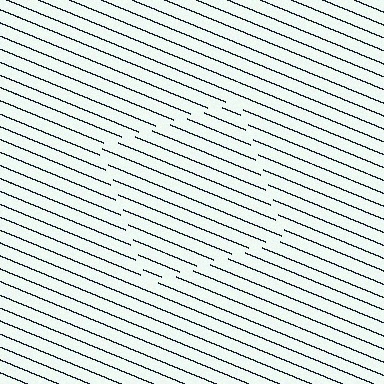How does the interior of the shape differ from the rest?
The interior of the shape contains the same grating, shifted by half a period — the contour is defined by the phase discontinuity where line-ends from the inner and outer gratings abut.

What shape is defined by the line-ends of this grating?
An illusory square. The interior of the shape contains the same grating, shifted by half a period — the contour is defined by the phase discontinuity where line-ends from the inner and outer gratings abut.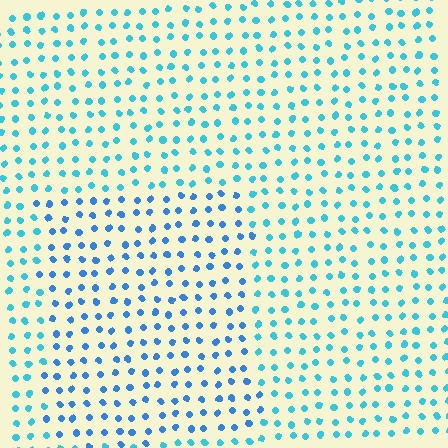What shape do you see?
I see a rectangle.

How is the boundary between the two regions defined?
The boundary is defined purely by a slight shift in hue (about 25 degrees). Spacing, size, and orientation are identical on both sides.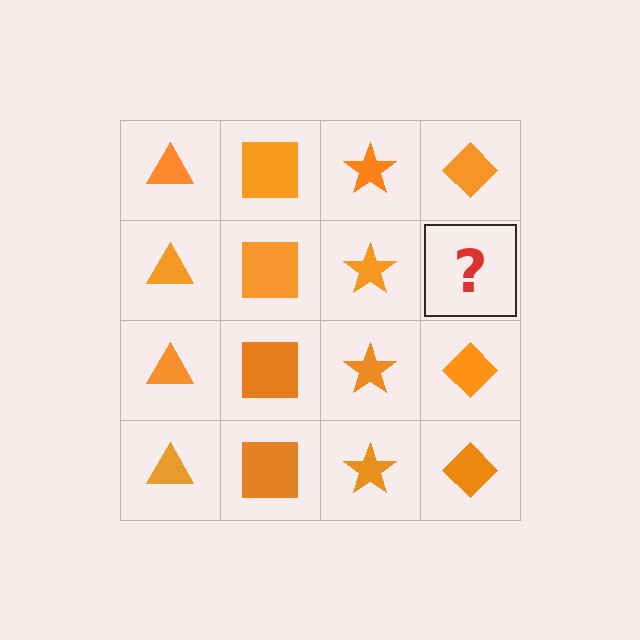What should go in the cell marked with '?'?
The missing cell should contain an orange diamond.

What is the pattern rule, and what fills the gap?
The rule is that each column has a consistent shape. The gap should be filled with an orange diamond.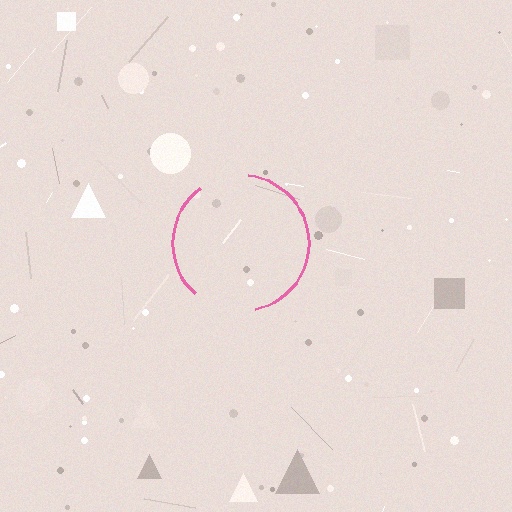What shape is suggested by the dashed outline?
The dashed outline suggests a circle.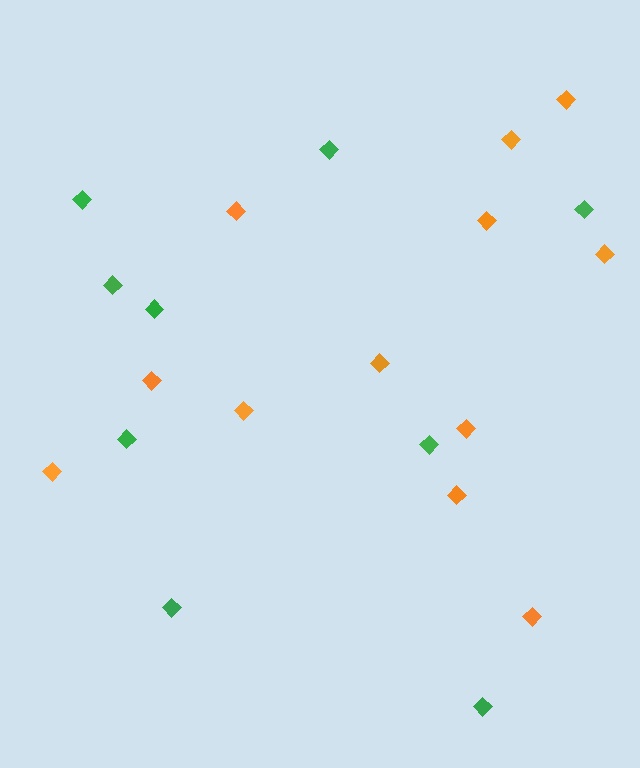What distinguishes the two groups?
There are 2 groups: one group of orange diamonds (12) and one group of green diamonds (9).